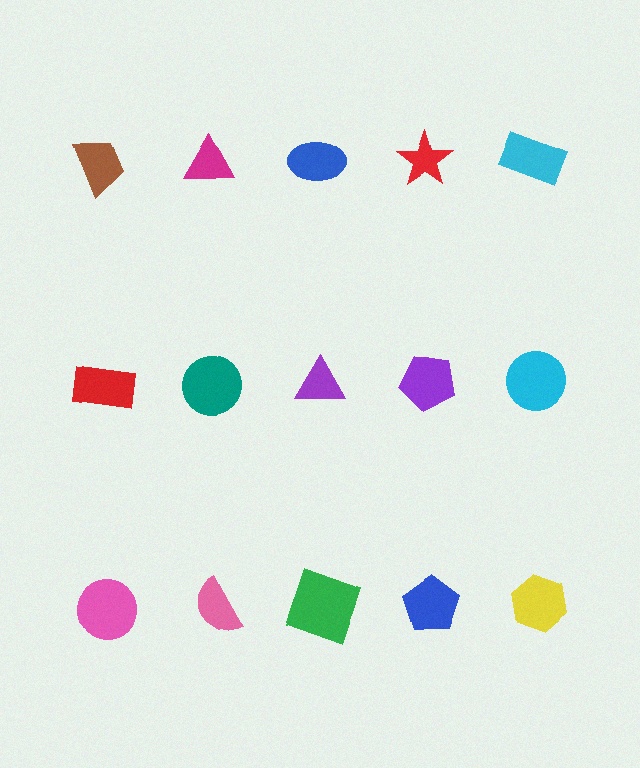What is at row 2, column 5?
A cyan circle.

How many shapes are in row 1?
5 shapes.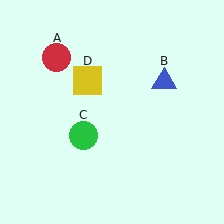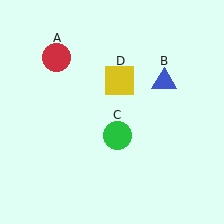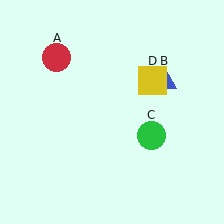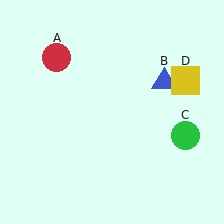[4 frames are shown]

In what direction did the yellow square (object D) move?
The yellow square (object D) moved right.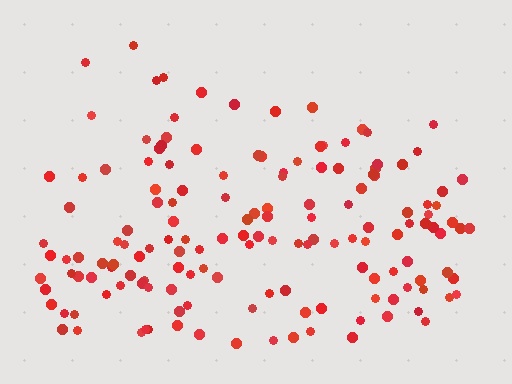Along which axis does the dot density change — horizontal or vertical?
Vertical.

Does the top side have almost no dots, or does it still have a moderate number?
Still a moderate number, just noticeably fewer than the bottom.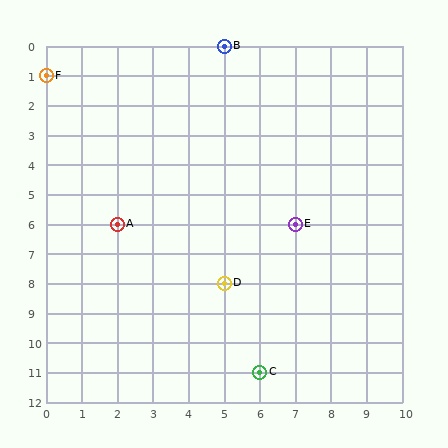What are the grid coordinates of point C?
Point C is at grid coordinates (6, 11).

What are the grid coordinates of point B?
Point B is at grid coordinates (5, 0).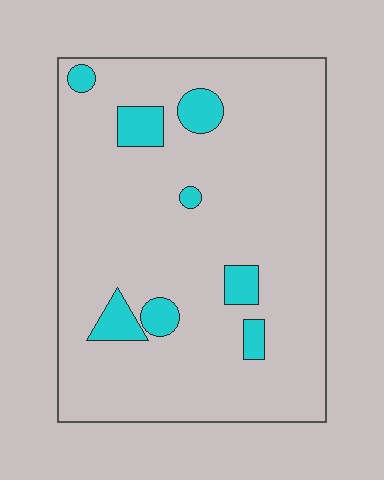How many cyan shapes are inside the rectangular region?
8.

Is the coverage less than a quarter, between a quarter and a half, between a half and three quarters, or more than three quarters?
Less than a quarter.